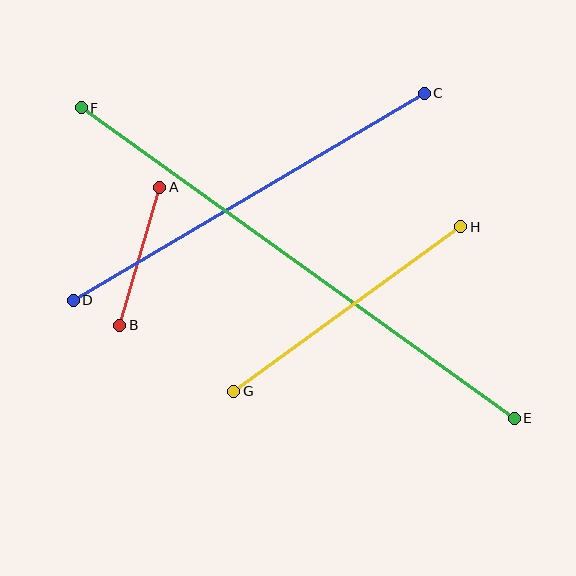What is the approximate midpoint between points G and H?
The midpoint is at approximately (347, 309) pixels.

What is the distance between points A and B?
The distance is approximately 144 pixels.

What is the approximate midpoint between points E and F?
The midpoint is at approximately (298, 263) pixels.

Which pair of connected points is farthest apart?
Points E and F are farthest apart.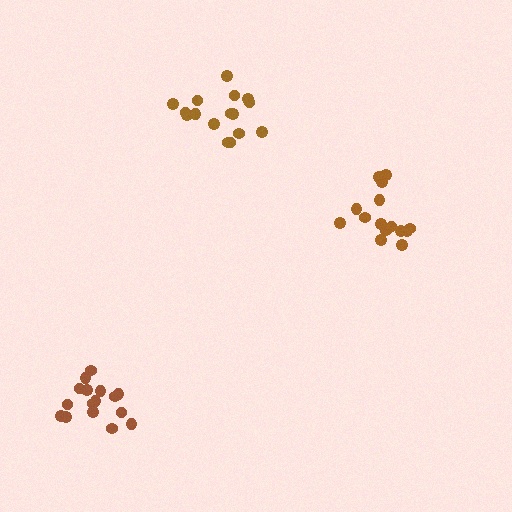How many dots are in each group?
Group 1: 15 dots, Group 2: 16 dots, Group 3: 16 dots (47 total).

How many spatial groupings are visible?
There are 3 spatial groupings.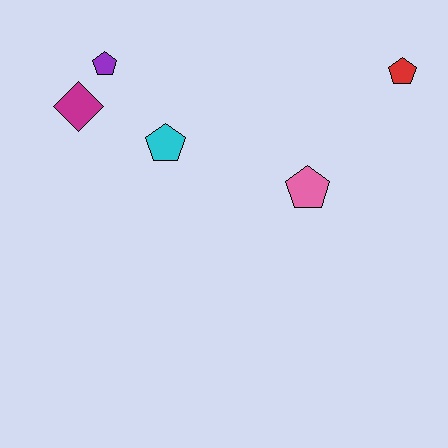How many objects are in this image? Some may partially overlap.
There are 5 objects.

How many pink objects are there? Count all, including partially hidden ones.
There is 1 pink object.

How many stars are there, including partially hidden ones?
There are no stars.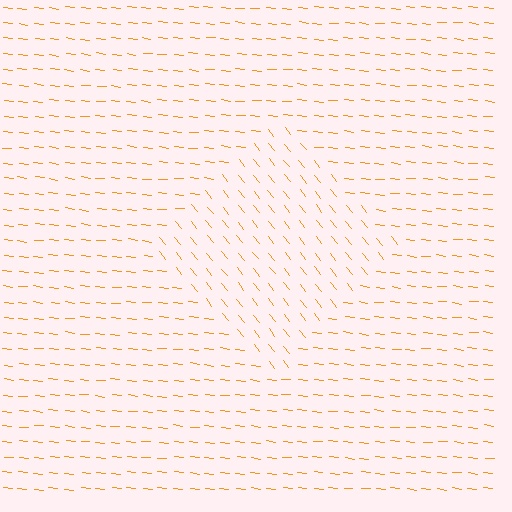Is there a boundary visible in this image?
Yes, there is a texture boundary formed by a change in line orientation.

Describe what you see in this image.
The image is filled with small orange line segments. A diamond region in the image has lines oriented differently from the surrounding lines, creating a visible texture boundary.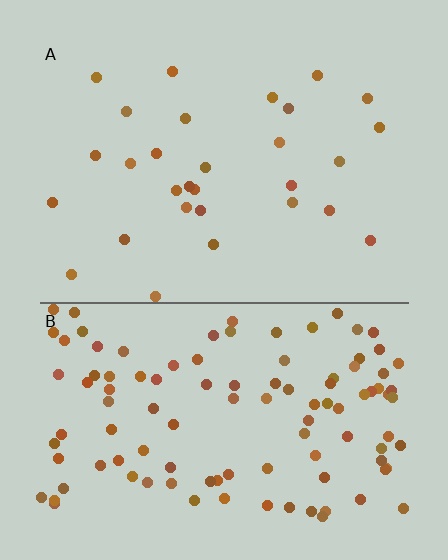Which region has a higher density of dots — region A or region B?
B (the bottom).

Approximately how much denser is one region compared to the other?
Approximately 3.7× — region B over region A.